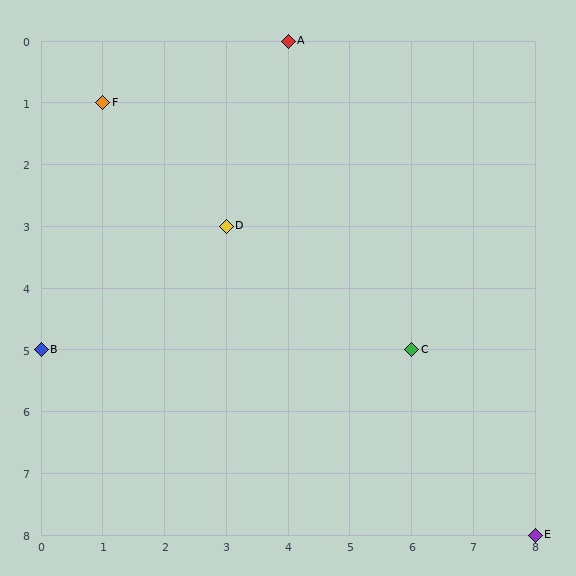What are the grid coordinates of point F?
Point F is at grid coordinates (1, 1).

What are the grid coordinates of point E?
Point E is at grid coordinates (8, 8).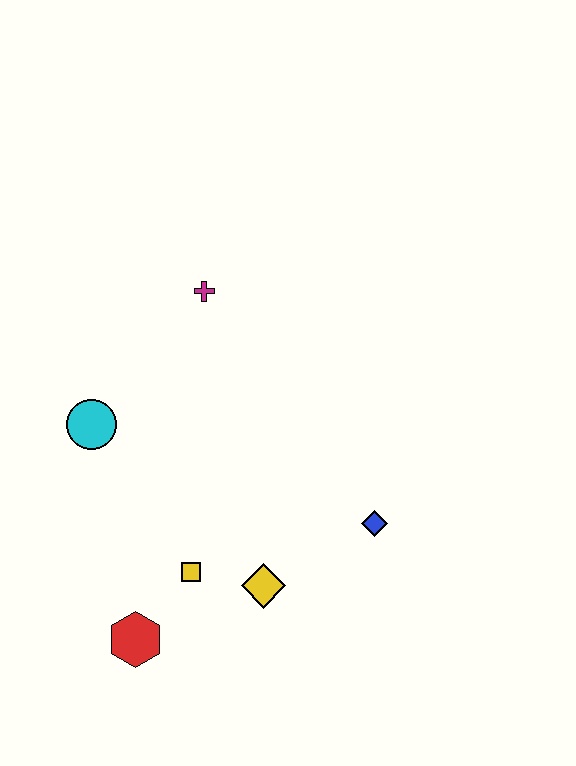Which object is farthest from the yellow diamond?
The magenta cross is farthest from the yellow diamond.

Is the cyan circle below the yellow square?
No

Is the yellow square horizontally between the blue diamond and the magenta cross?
No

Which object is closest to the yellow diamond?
The yellow square is closest to the yellow diamond.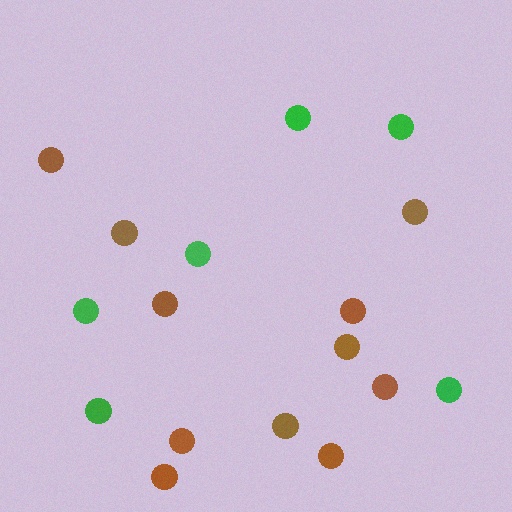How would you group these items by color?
There are 2 groups: one group of green circles (6) and one group of brown circles (11).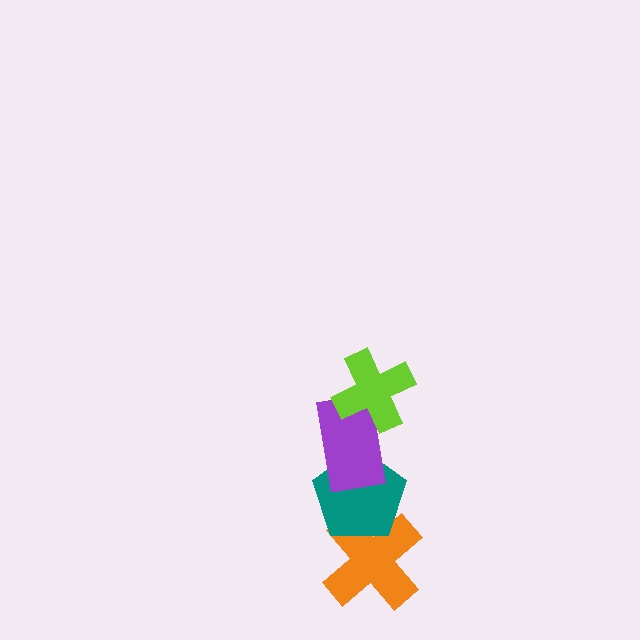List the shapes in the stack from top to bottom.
From top to bottom: the lime cross, the purple rectangle, the teal pentagon, the orange cross.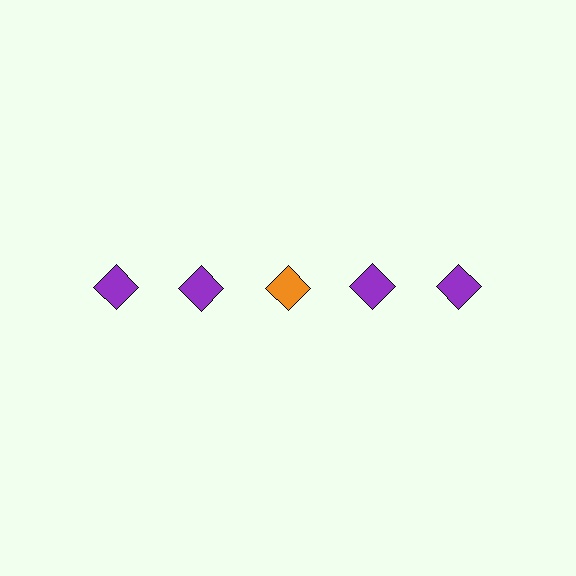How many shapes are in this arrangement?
There are 5 shapes arranged in a grid pattern.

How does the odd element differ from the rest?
It has a different color: orange instead of purple.